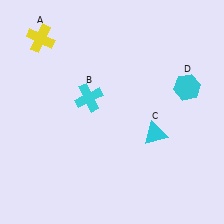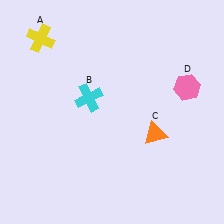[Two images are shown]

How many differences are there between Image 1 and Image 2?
There are 2 differences between the two images.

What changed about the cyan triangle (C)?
In Image 1, C is cyan. In Image 2, it changed to orange.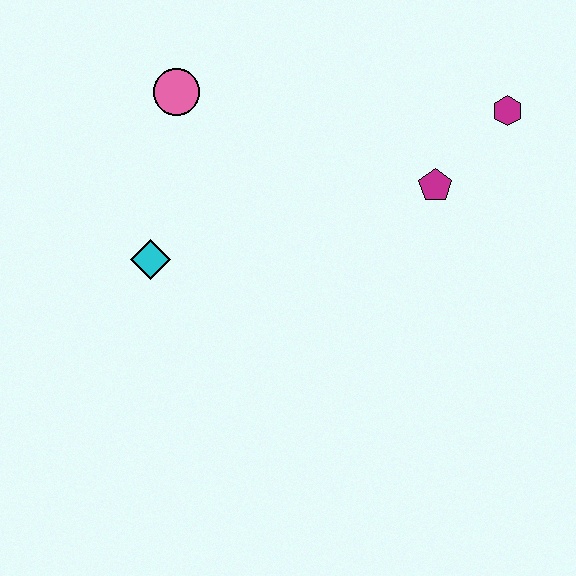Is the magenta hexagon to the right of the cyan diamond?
Yes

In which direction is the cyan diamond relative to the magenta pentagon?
The cyan diamond is to the left of the magenta pentagon.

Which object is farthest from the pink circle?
The magenta hexagon is farthest from the pink circle.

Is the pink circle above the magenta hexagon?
Yes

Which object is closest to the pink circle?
The cyan diamond is closest to the pink circle.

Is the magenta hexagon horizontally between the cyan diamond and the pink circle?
No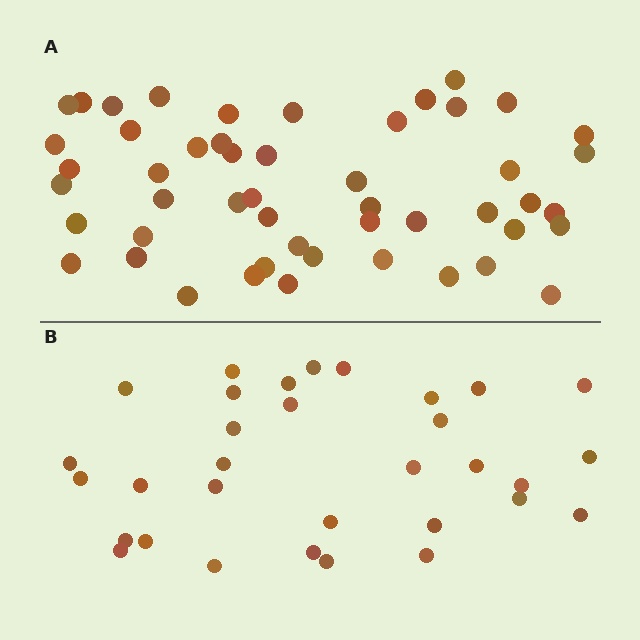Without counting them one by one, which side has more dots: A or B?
Region A (the top region) has more dots.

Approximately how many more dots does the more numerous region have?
Region A has approximately 20 more dots than region B.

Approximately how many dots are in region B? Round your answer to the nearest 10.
About 30 dots. (The exact count is 32, which rounds to 30.)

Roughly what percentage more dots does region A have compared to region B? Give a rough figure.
About 55% more.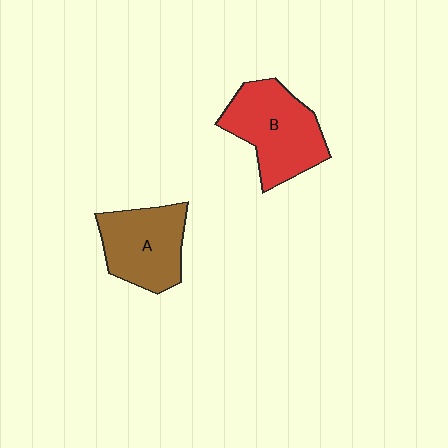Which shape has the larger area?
Shape B (red).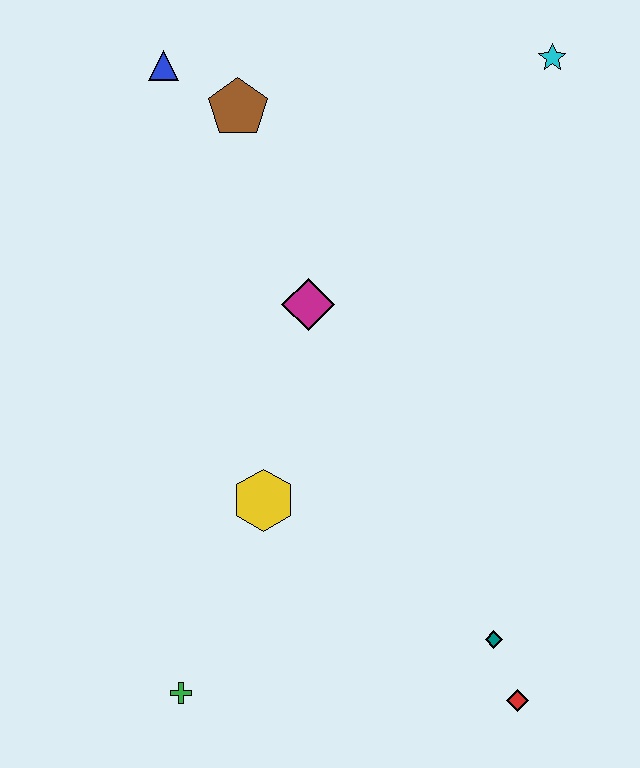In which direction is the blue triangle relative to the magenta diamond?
The blue triangle is above the magenta diamond.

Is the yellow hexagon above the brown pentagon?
No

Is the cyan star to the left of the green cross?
No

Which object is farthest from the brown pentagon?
The red diamond is farthest from the brown pentagon.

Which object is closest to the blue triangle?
The brown pentagon is closest to the blue triangle.